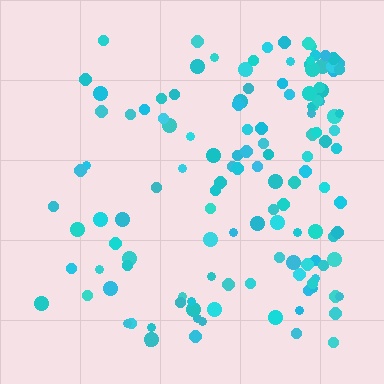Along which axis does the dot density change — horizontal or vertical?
Horizontal.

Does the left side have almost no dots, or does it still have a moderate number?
Still a moderate number, just noticeably fewer than the right.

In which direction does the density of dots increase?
From left to right, with the right side densest.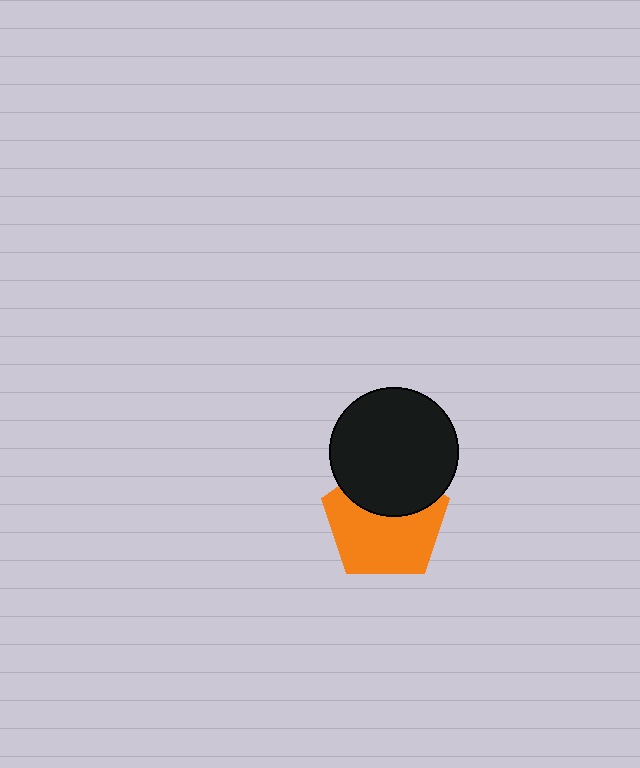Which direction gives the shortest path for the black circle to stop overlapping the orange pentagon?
Moving up gives the shortest separation.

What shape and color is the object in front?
The object in front is a black circle.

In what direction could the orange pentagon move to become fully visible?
The orange pentagon could move down. That would shift it out from behind the black circle entirely.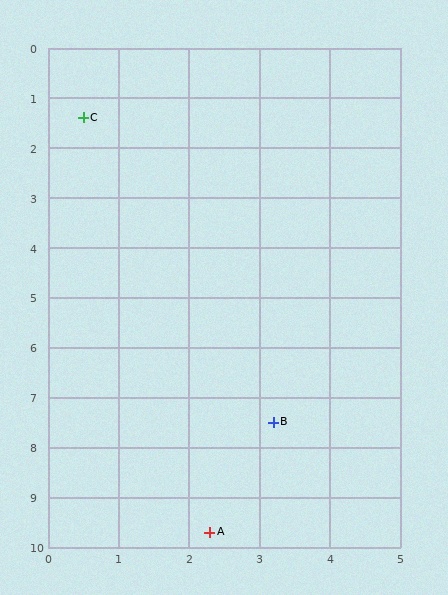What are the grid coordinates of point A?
Point A is at approximately (2.3, 9.7).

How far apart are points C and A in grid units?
Points C and A are about 8.5 grid units apart.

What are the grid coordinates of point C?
Point C is at approximately (0.5, 1.4).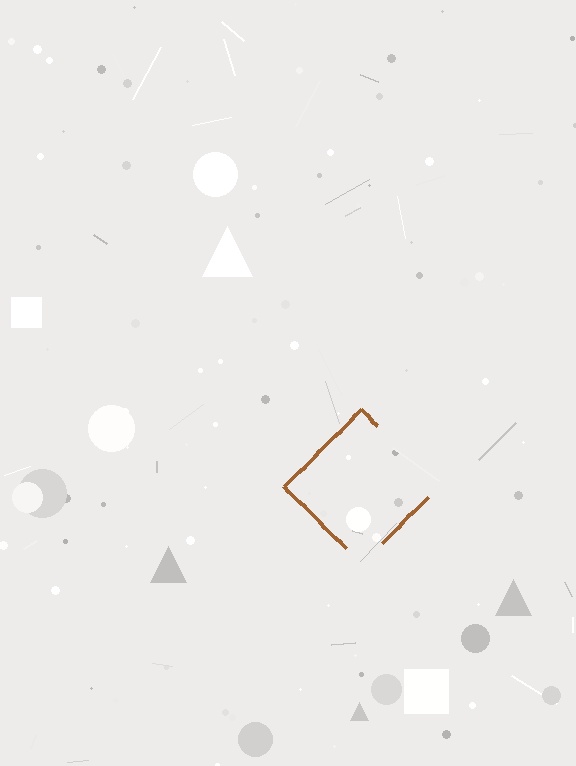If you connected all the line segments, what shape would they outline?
They would outline a diamond.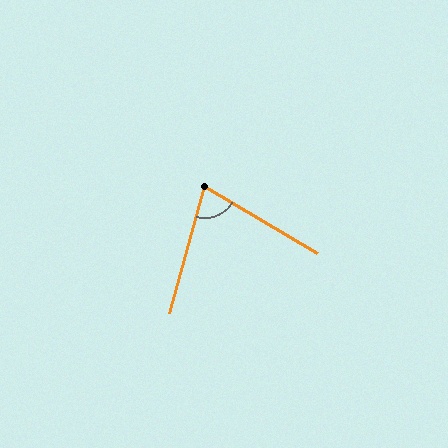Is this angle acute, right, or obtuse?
It is acute.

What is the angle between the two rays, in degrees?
Approximately 75 degrees.